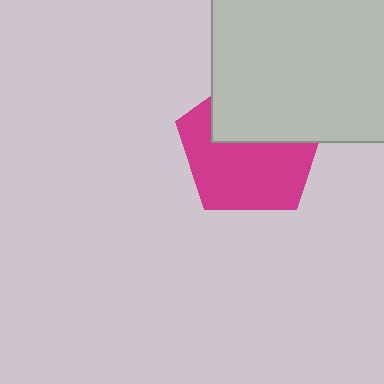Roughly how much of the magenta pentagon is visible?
About half of it is visible (roughly 59%).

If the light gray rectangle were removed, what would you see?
You would see the complete magenta pentagon.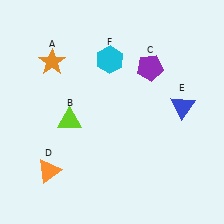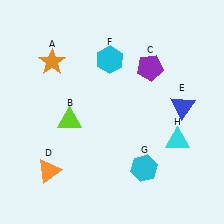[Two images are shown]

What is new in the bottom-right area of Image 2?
A cyan triangle (H) was added in the bottom-right area of Image 2.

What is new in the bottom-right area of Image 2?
A cyan hexagon (G) was added in the bottom-right area of Image 2.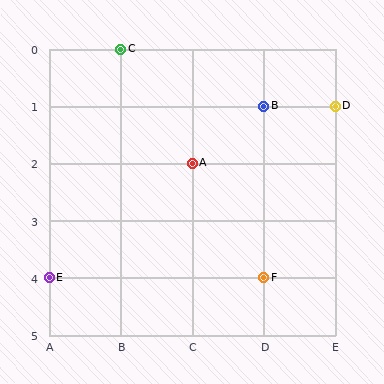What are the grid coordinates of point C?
Point C is at grid coordinates (B, 0).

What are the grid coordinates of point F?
Point F is at grid coordinates (D, 4).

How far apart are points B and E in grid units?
Points B and E are 3 columns and 3 rows apart (about 4.2 grid units diagonally).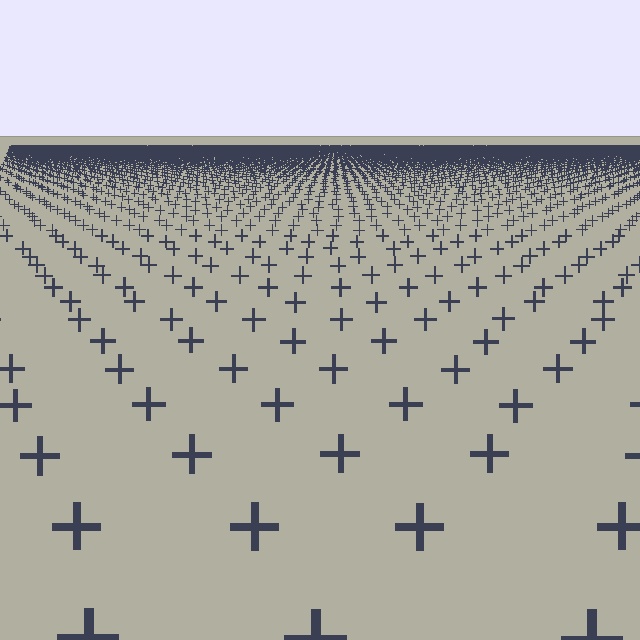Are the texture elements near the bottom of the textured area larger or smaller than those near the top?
Larger. Near the bottom, elements are closer to the viewer and appear at a bigger on-screen size.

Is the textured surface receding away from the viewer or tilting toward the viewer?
The surface is receding away from the viewer. Texture elements get smaller and denser toward the top.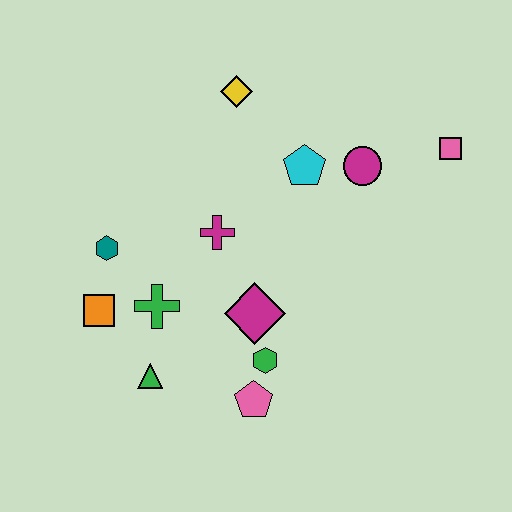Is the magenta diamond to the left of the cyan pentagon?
Yes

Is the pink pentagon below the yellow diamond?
Yes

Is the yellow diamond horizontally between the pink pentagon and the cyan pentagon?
No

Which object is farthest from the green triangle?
The pink square is farthest from the green triangle.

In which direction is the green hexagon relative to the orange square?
The green hexagon is to the right of the orange square.